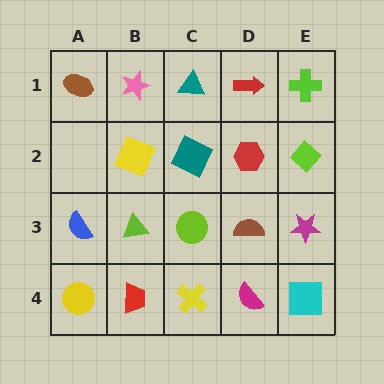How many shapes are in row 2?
4 shapes.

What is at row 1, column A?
A brown ellipse.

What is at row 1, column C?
A teal triangle.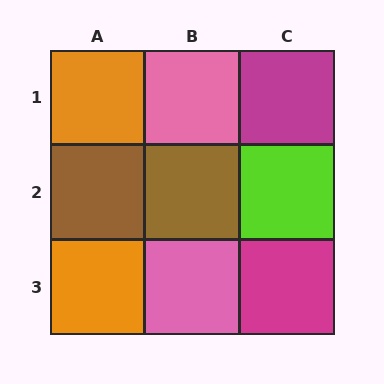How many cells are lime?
1 cell is lime.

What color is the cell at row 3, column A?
Orange.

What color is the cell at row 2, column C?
Lime.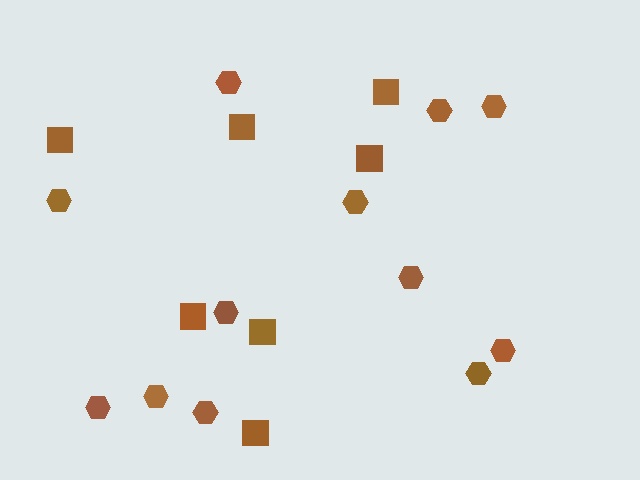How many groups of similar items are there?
There are 2 groups: one group of hexagons (12) and one group of squares (7).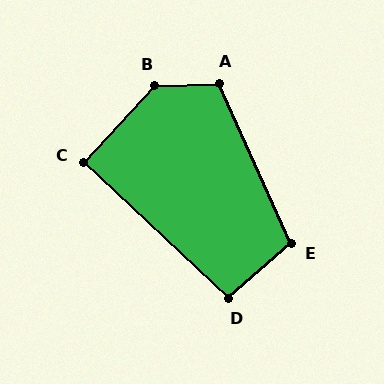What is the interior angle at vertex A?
Approximately 112 degrees (obtuse).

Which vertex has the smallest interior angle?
C, at approximately 90 degrees.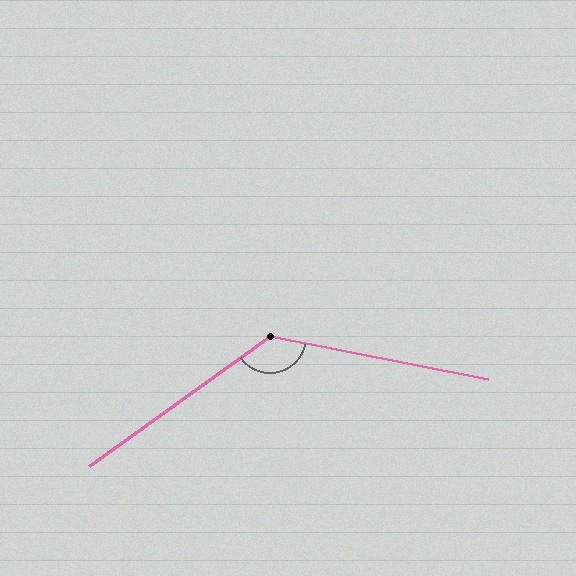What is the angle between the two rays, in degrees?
Approximately 133 degrees.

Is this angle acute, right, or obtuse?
It is obtuse.